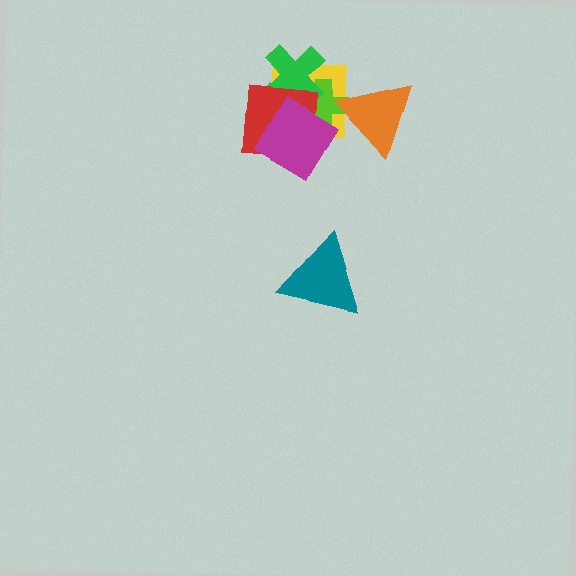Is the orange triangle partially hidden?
No, no other shape covers it.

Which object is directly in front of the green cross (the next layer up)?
The red square is directly in front of the green cross.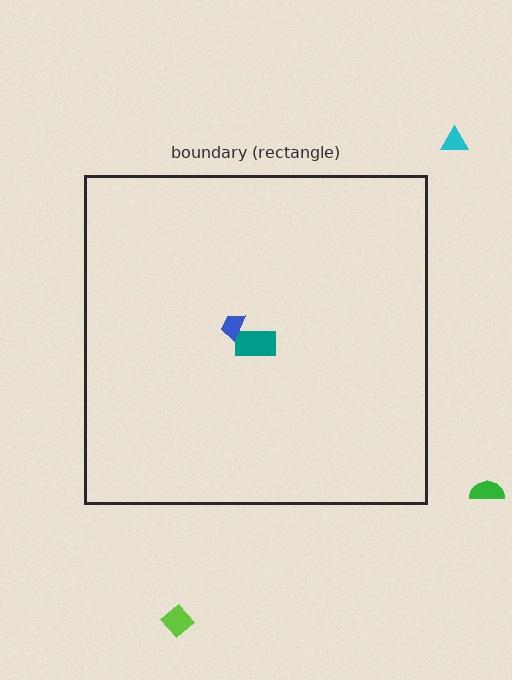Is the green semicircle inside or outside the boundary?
Outside.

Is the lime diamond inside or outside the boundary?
Outside.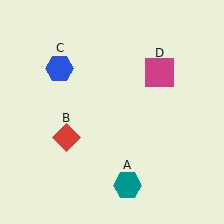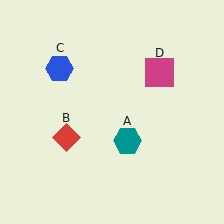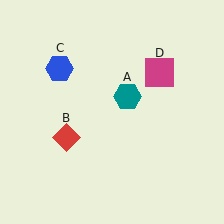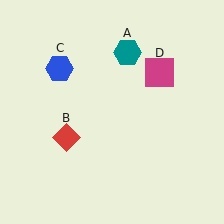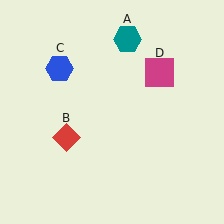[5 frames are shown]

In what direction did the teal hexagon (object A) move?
The teal hexagon (object A) moved up.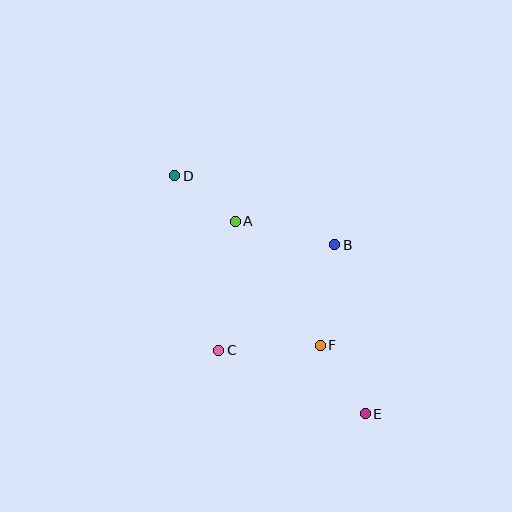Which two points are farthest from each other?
Points D and E are farthest from each other.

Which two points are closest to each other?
Points A and D are closest to each other.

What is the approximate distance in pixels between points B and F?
The distance between B and F is approximately 101 pixels.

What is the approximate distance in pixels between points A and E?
The distance between A and E is approximately 233 pixels.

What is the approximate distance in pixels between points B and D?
The distance between B and D is approximately 174 pixels.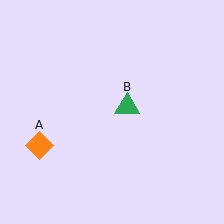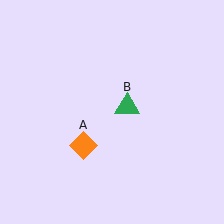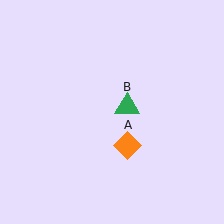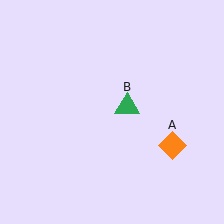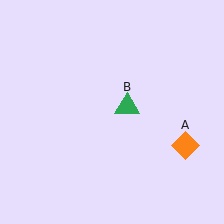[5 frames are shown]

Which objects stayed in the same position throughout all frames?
Green triangle (object B) remained stationary.